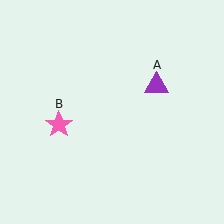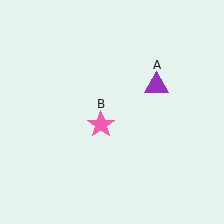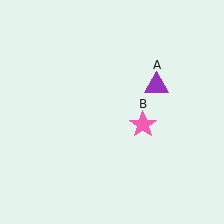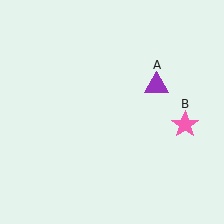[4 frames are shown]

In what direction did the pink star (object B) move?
The pink star (object B) moved right.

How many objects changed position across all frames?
1 object changed position: pink star (object B).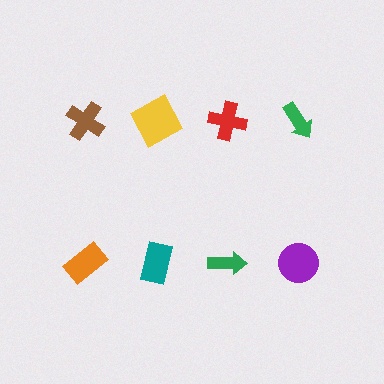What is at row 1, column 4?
A green arrow.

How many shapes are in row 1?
4 shapes.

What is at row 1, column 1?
A brown cross.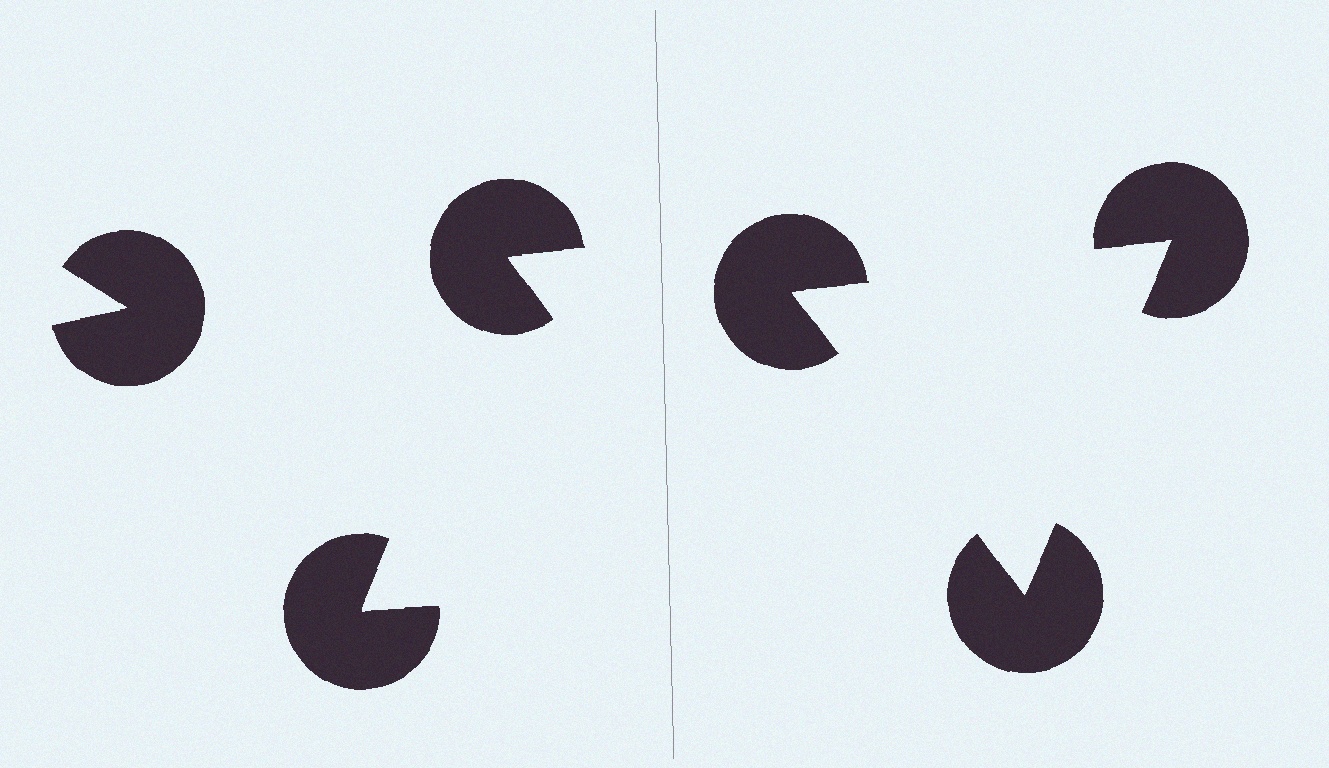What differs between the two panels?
The pac-man discs are positioned identically on both sides; only the wedge orientations differ. On the right they align to a triangle; on the left they are misaligned.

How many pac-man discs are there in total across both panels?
6 — 3 on each side.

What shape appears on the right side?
An illusory triangle.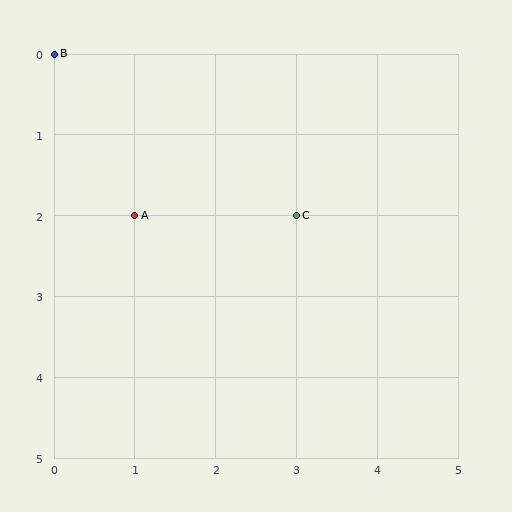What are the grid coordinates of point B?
Point B is at grid coordinates (0, 0).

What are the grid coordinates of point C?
Point C is at grid coordinates (3, 2).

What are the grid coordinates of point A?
Point A is at grid coordinates (1, 2).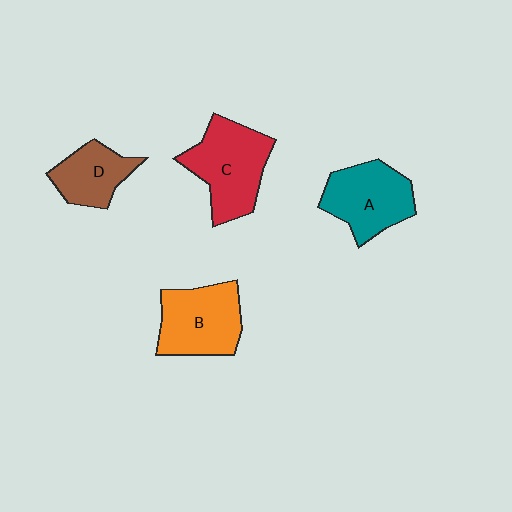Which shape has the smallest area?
Shape D (brown).